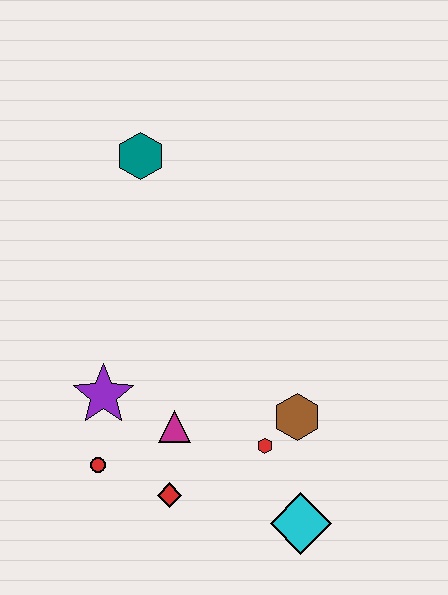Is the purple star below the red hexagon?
No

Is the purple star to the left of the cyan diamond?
Yes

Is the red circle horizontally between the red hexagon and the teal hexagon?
No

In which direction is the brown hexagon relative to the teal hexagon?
The brown hexagon is below the teal hexagon.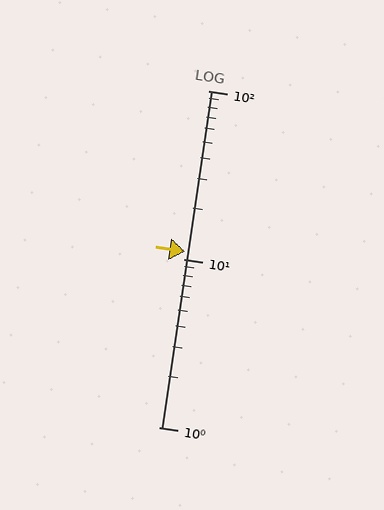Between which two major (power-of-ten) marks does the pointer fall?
The pointer is between 10 and 100.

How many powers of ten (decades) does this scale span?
The scale spans 2 decades, from 1 to 100.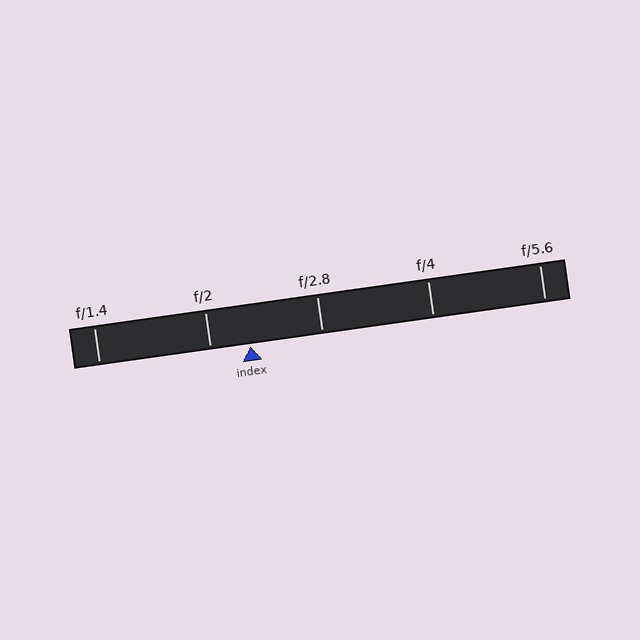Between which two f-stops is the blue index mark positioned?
The index mark is between f/2 and f/2.8.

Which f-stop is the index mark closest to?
The index mark is closest to f/2.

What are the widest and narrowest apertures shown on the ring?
The widest aperture shown is f/1.4 and the narrowest is f/5.6.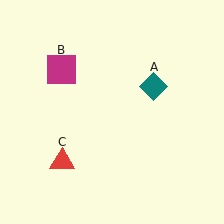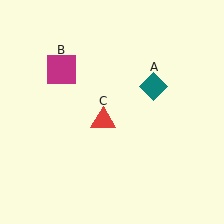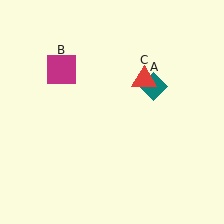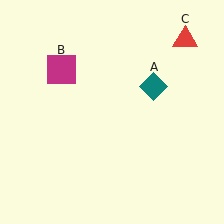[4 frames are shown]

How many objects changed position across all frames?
1 object changed position: red triangle (object C).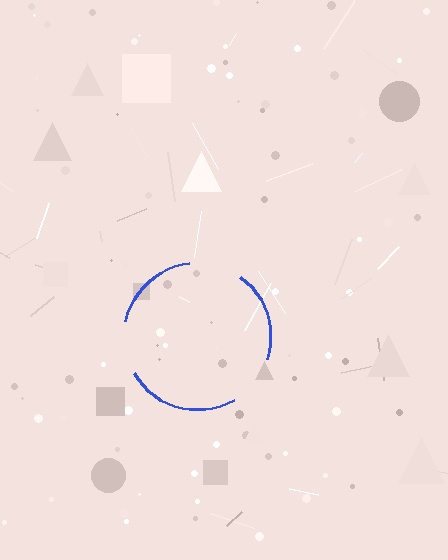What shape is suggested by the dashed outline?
The dashed outline suggests a circle.